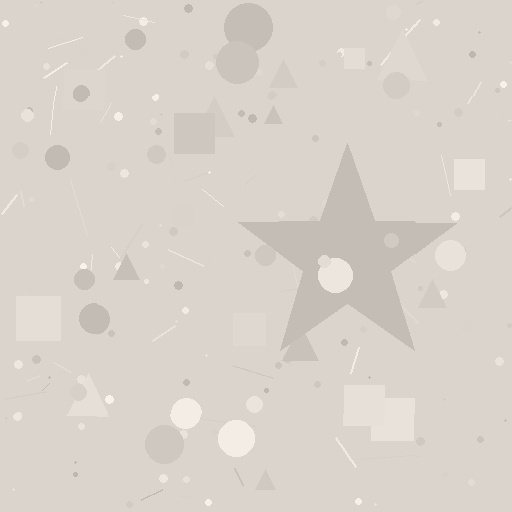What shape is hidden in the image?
A star is hidden in the image.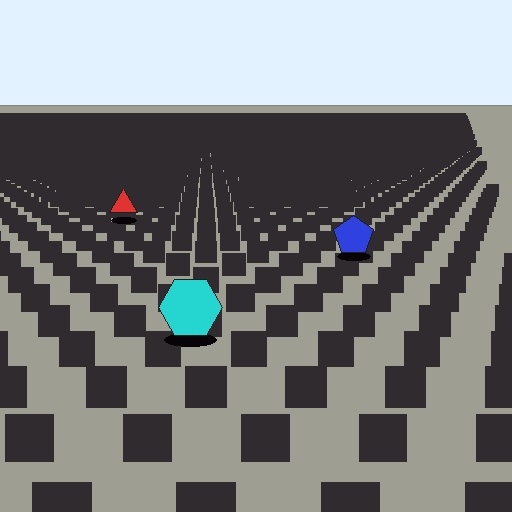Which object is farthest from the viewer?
The red triangle is farthest from the viewer. It appears smaller and the ground texture around it is denser.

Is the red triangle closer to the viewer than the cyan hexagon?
No. The cyan hexagon is closer — you can tell from the texture gradient: the ground texture is coarser near it.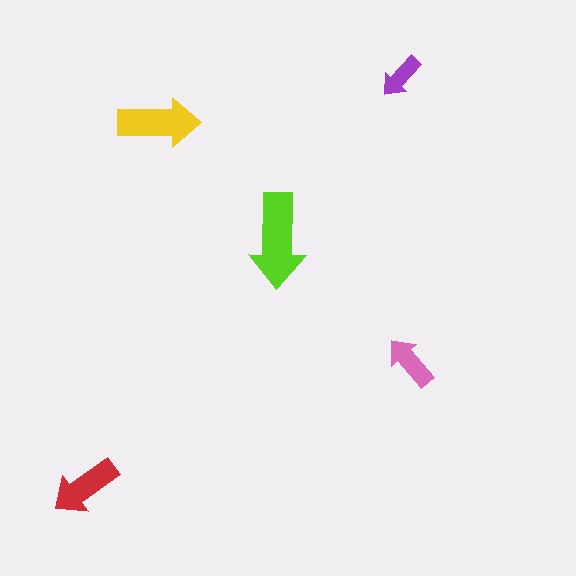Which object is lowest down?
The red arrow is bottommost.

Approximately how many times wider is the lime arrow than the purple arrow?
About 2 times wider.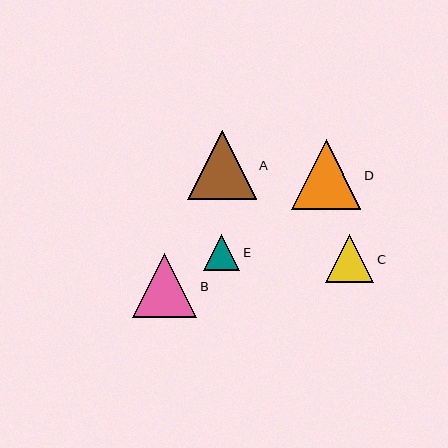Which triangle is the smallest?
Triangle E is the smallest with a size of approximately 36 pixels.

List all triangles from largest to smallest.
From largest to smallest: D, A, B, C, E.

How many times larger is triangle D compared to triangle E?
Triangle D is approximately 1.9 times the size of triangle E.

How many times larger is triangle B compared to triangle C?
Triangle B is approximately 1.3 times the size of triangle C.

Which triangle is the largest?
Triangle D is the largest with a size of approximately 69 pixels.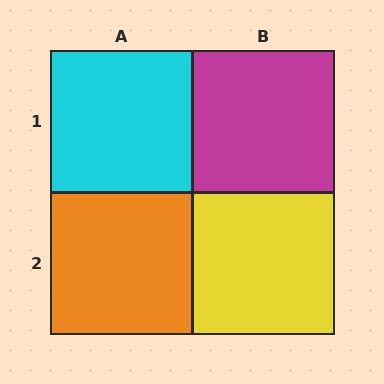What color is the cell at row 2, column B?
Yellow.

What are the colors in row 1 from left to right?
Cyan, magenta.